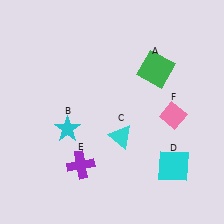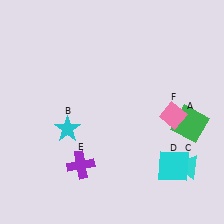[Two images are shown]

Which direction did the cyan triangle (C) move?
The cyan triangle (C) moved right.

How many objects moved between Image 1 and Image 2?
2 objects moved between the two images.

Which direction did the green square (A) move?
The green square (A) moved down.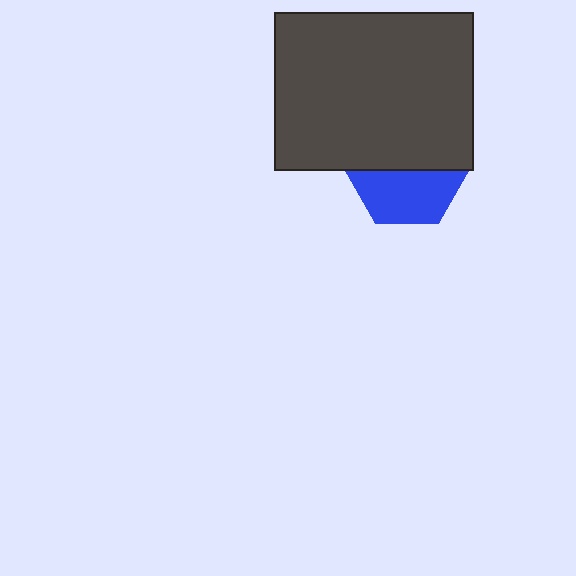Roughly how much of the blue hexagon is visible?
About half of it is visible (roughly 46%).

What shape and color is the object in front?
The object in front is a dark gray rectangle.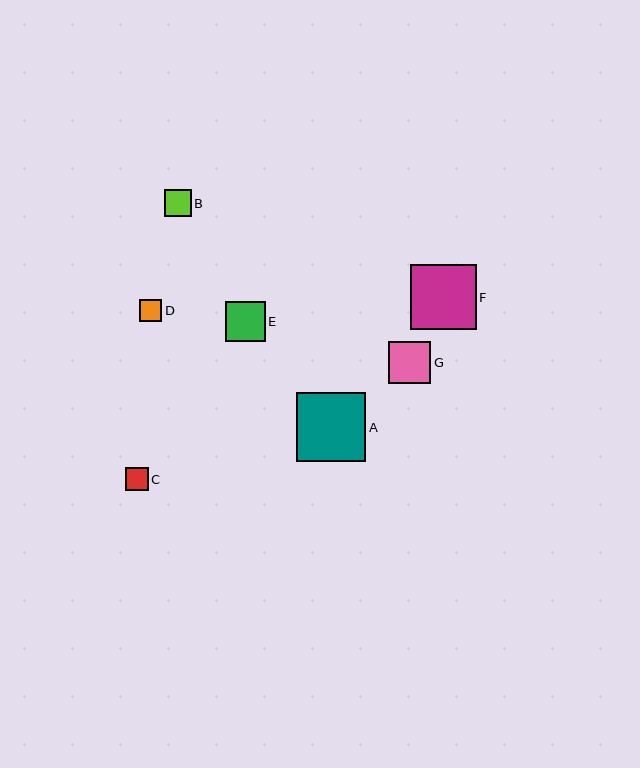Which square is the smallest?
Square D is the smallest with a size of approximately 22 pixels.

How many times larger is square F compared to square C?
Square F is approximately 2.9 times the size of square C.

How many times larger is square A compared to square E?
Square A is approximately 1.7 times the size of square E.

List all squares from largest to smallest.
From largest to smallest: A, F, G, E, B, C, D.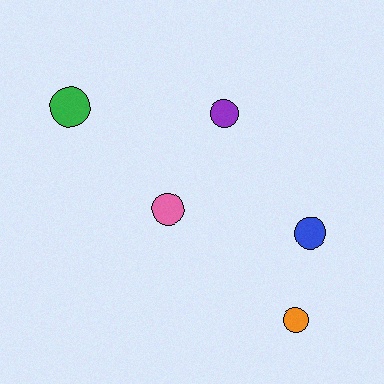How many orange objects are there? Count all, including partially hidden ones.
There is 1 orange object.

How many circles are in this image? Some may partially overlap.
There are 5 circles.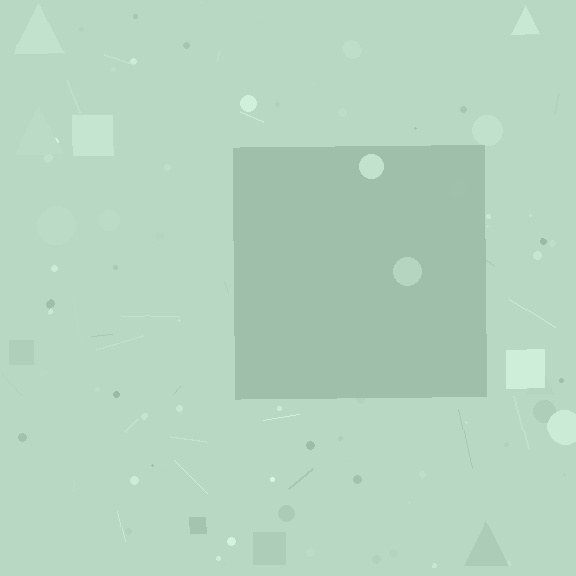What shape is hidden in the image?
A square is hidden in the image.